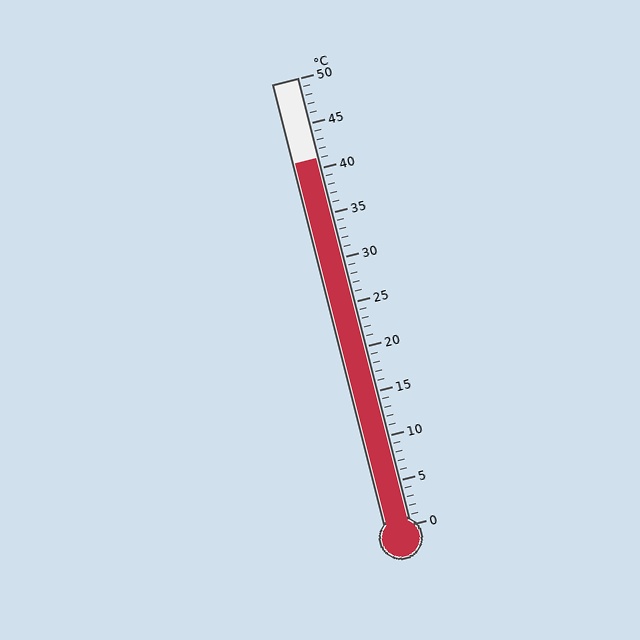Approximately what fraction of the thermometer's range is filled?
The thermometer is filled to approximately 80% of its range.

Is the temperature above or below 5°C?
The temperature is above 5°C.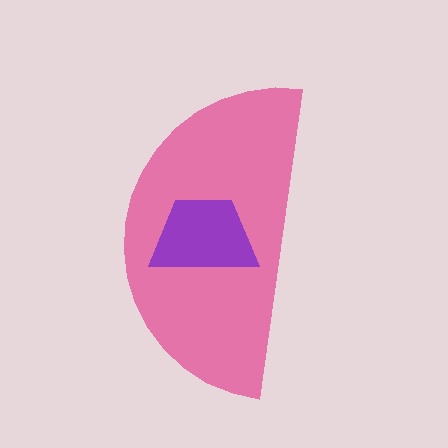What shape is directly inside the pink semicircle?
The purple trapezoid.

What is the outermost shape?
The pink semicircle.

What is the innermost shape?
The purple trapezoid.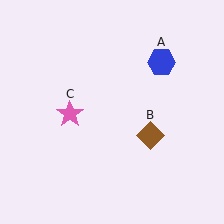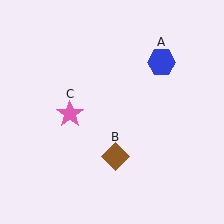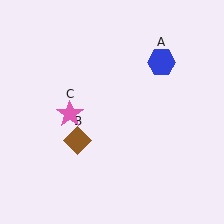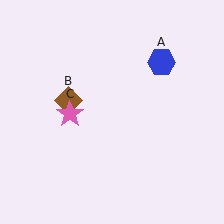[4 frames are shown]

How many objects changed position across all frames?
1 object changed position: brown diamond (object B).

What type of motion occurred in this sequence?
The brown diamond (object B) rotated clockwise around the center of the scene.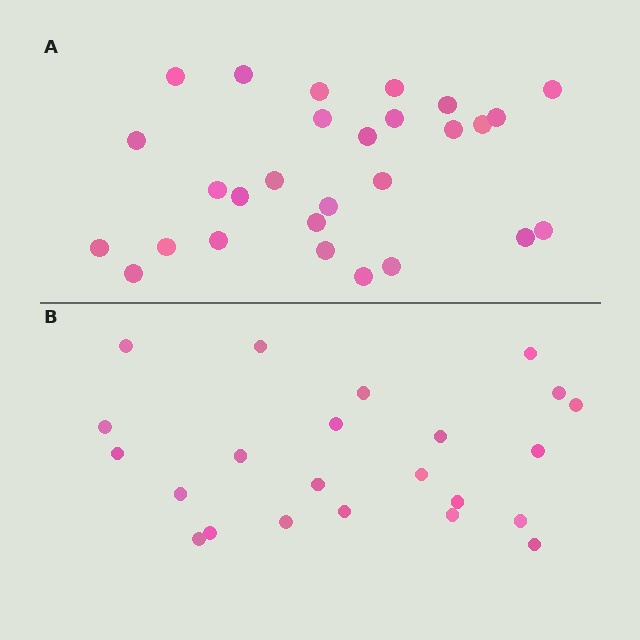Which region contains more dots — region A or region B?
Region A (the top region) has more dots.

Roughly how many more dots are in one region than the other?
Region A has about 5 more dots than region B.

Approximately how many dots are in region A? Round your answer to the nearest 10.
About 30 dots. (The exact count is 28, which rounds to 30.)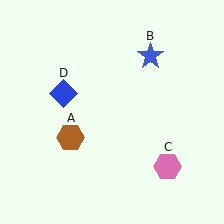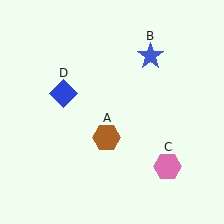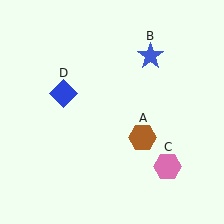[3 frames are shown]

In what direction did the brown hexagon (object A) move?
The brown hexagon (object A) moved right.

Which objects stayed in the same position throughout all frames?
Blue star (object B) and pink hexagon (object C) and blue diamond (object D) remained stationary.